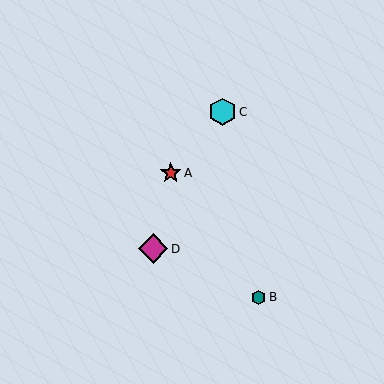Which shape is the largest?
The magenta diamond (labeled D) is the largest.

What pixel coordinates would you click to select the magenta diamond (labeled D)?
Click at (153, 249) to select the magenta diamond D.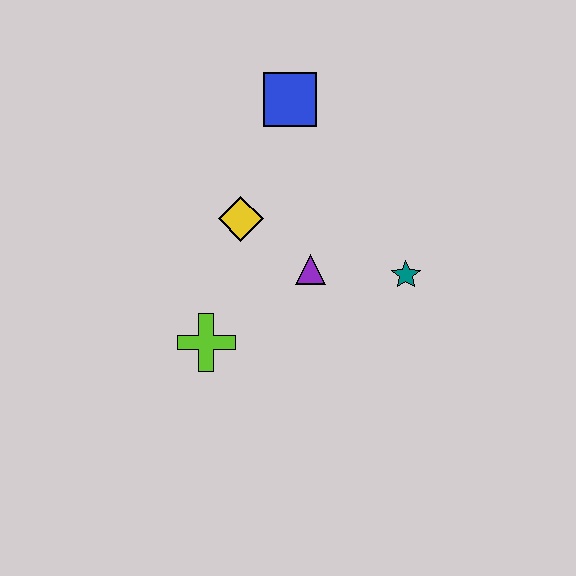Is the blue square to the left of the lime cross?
No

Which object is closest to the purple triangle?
The yellow diamond is closest to the purple triangle.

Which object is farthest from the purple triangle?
The blue square is farthest from the purple triangle.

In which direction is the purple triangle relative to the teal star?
The purple triangle is to the left of the teal star.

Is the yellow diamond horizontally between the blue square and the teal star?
No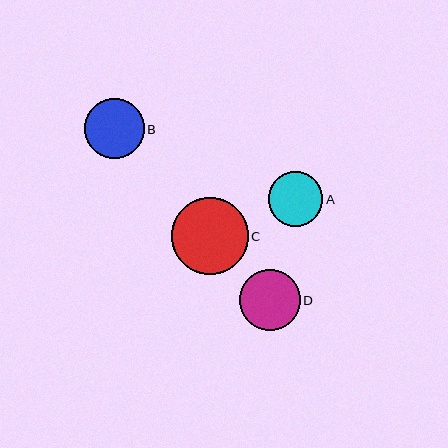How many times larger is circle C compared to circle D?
Circle C is approximately 1.3 times the size of circle D.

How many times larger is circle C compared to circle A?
Circle C is approximately 1.4 times the size of circle A.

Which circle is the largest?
Circle C is the largest with a size of approximately 77 pixels.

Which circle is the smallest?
Circle A is the smallest with a size of approximately 54 pixels.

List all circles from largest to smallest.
From largest to smallest: C, D, B, A.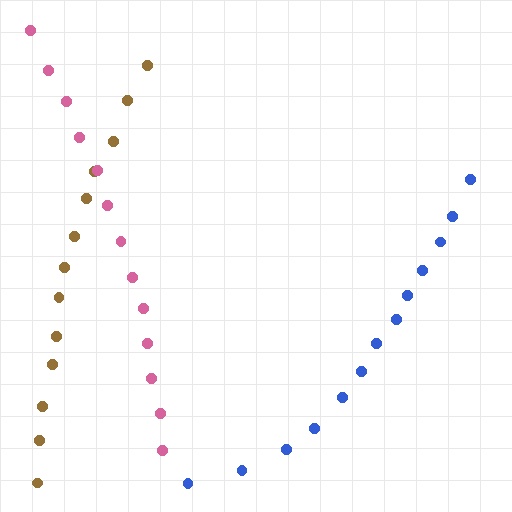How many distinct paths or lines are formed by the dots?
There are 3 distinct paths.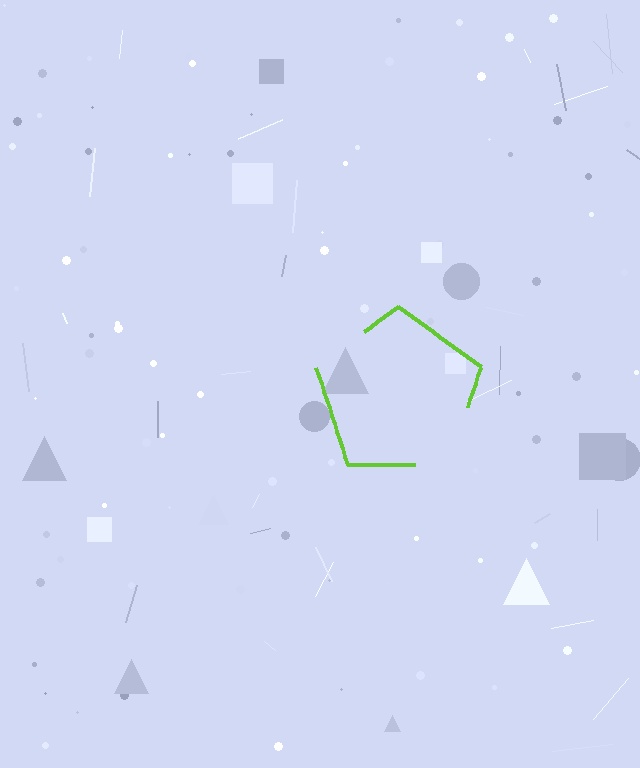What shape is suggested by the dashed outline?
The dashed outline suggests a pentagon.